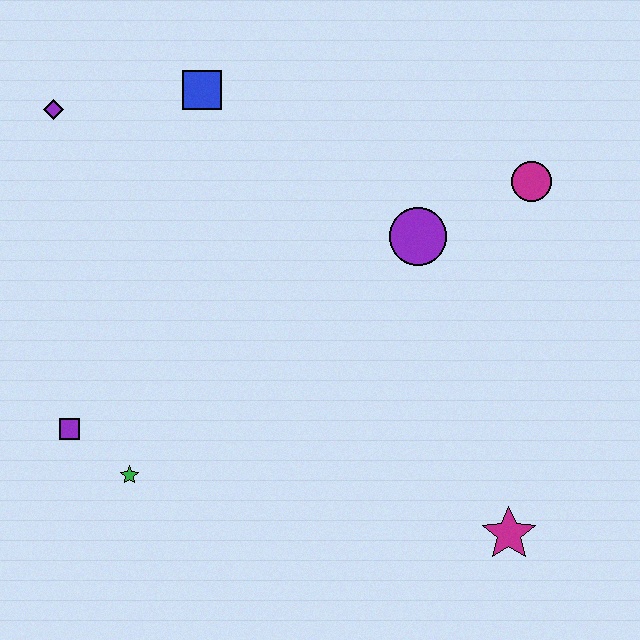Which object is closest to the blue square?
The purple diamond is closest to the blue square.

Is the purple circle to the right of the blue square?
Yes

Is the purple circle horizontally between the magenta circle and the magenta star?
No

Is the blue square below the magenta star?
No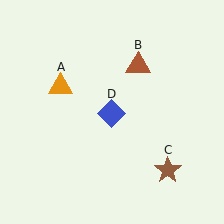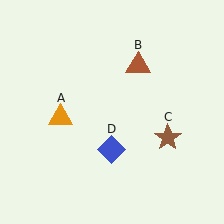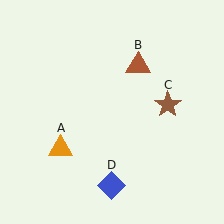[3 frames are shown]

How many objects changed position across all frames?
3 objects changed position: orange triangle (object A), brown star (object C), blue diamond (object D).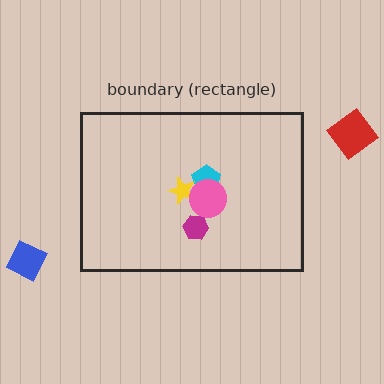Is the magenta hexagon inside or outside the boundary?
Inside.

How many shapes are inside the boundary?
4 inside, 2 outside.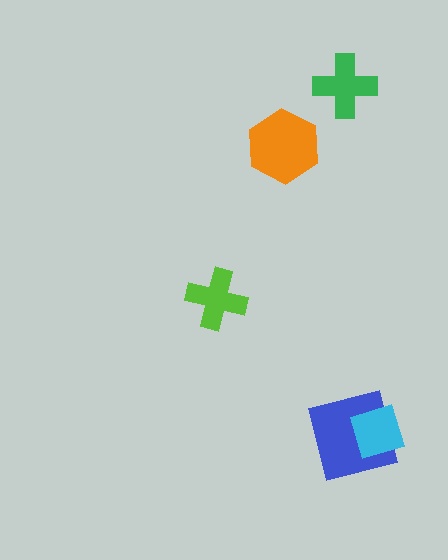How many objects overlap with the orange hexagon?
0 objects overlap with the orange hexagon.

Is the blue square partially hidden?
Yes, it is partially covered by another shape.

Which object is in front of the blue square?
The cyan diamond is in front of the blue square.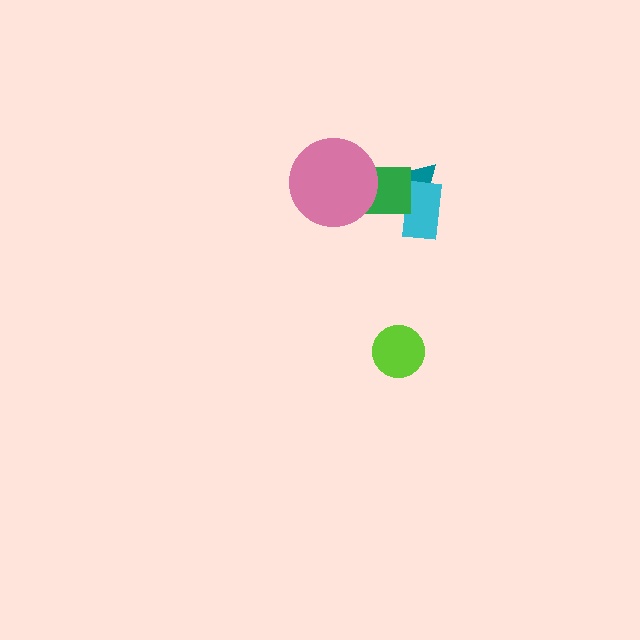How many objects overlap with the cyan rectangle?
2 objects overlap with the cyan rectangle.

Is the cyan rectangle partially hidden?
Yes, it is partially covered by another shape.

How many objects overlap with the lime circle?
0 objects overlap with the lime circle.